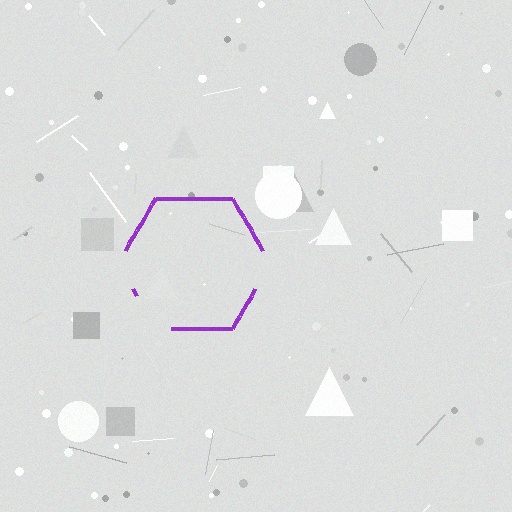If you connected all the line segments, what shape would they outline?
They would outline a hexagon.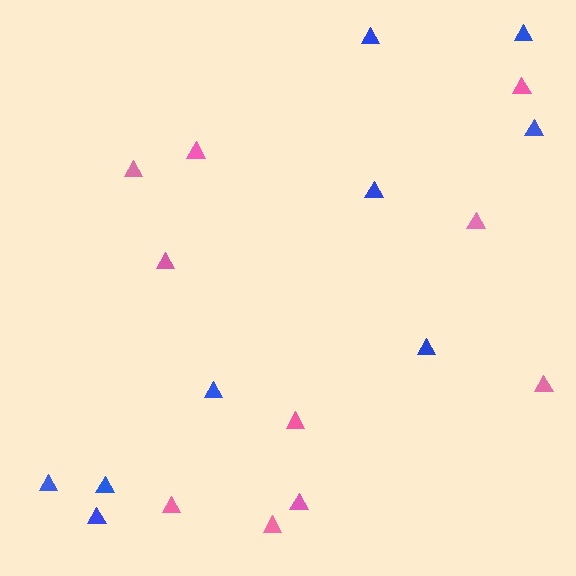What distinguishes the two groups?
There are 2 groups: one group of blue triangles (9) and one group of pink triangles (10).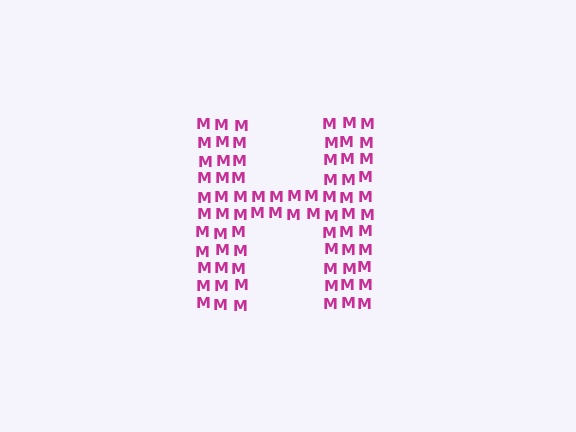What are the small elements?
The small elements are letter M's.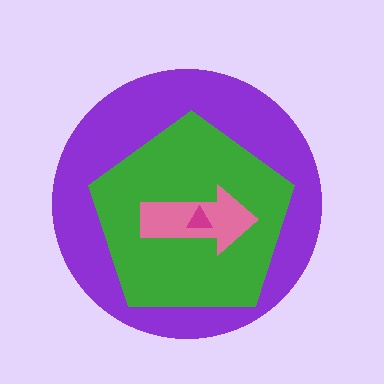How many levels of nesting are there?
4.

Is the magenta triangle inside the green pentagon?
Yes.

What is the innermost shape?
The magenta triangle.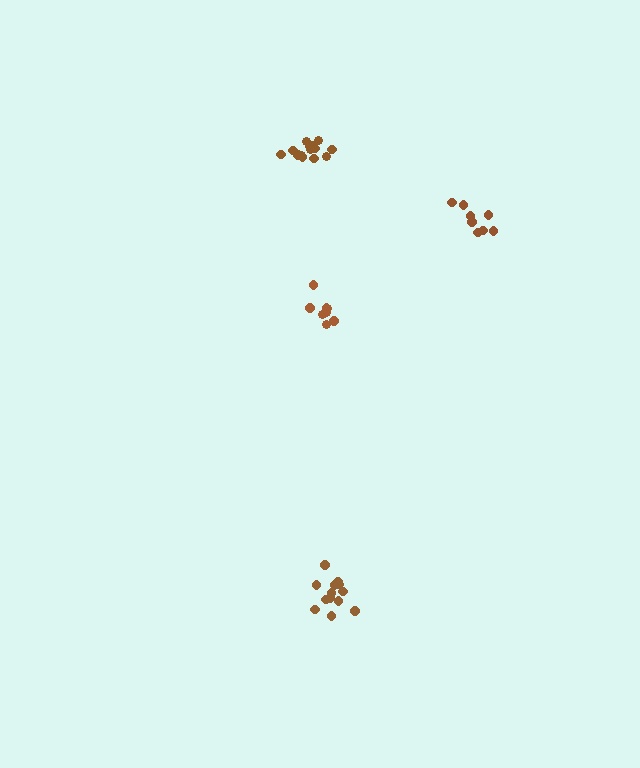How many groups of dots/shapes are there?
There are 4 groups.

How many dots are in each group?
Group 1: 8 dots, Group 2: 13 dots, Group 3: 8 dots, Group 4: 14 dots (43 total).